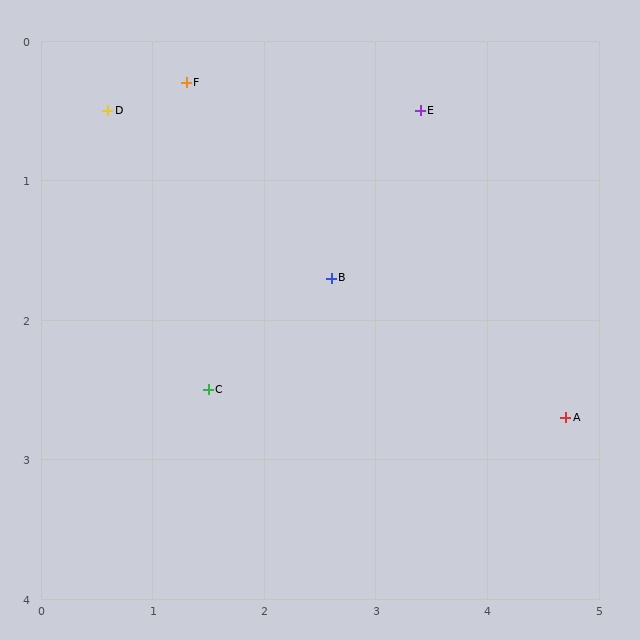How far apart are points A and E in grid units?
Points A and E are about 2.6 grid units apart.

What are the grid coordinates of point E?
Point E is at approximately (3.4, 0.5).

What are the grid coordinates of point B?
Point B is at approximately (2.6, 1.7).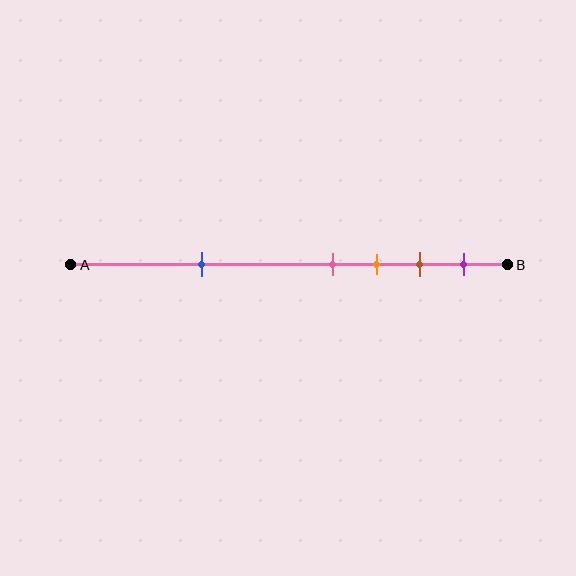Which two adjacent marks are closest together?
The pink and orange marks are the closest adjacent pair.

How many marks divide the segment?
There are 5 marks dividing the segment.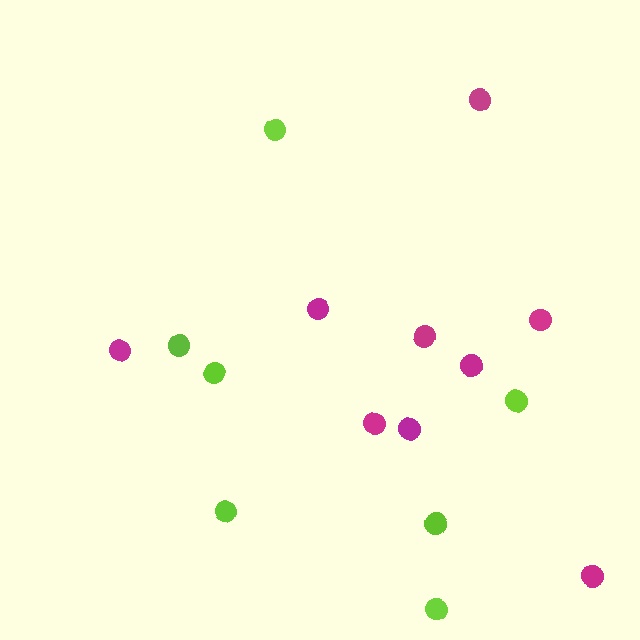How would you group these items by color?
There are 2 groups: one group of magenta circles (9) and one group of lime circles (7).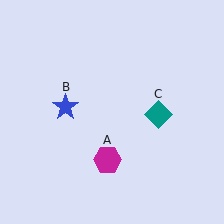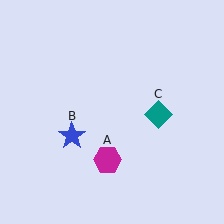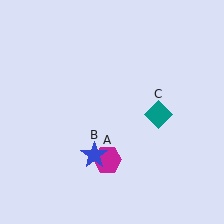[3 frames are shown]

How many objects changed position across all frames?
1 object changed position: blue star (object B).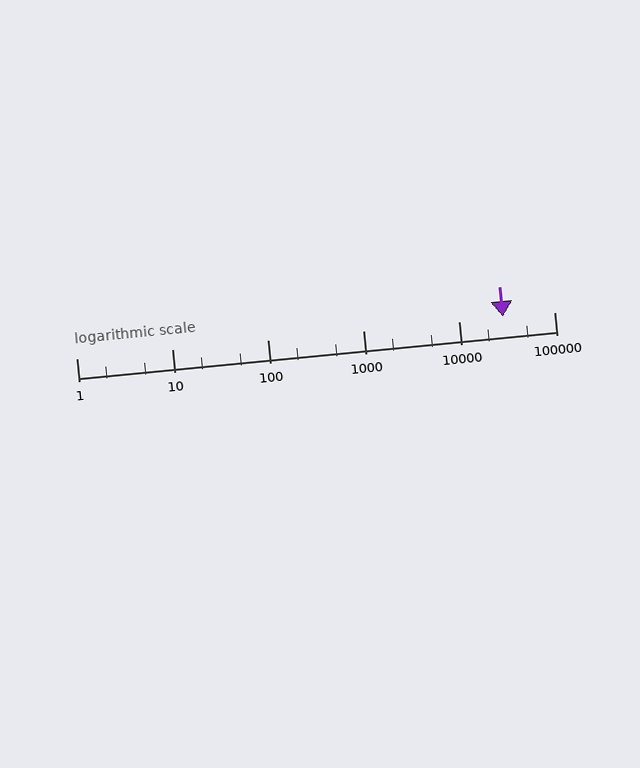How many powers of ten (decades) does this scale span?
The scale spans 5 decades, from 1 to 100000.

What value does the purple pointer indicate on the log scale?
The pointer indicates approximately 29000.